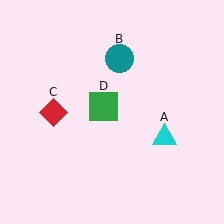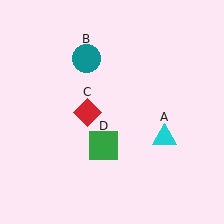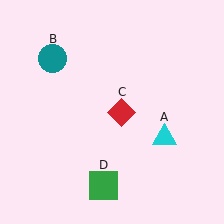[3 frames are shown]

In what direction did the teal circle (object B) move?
The teal circle (object B) moved left.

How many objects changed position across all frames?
3 objects changed position: teal circle (object B), red diamond (object C), green square (object D).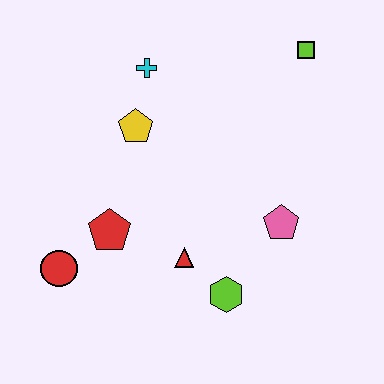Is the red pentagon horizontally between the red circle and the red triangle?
Yes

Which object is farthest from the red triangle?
The lime square is farthest from the red triangle.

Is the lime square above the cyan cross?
Yes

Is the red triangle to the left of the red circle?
No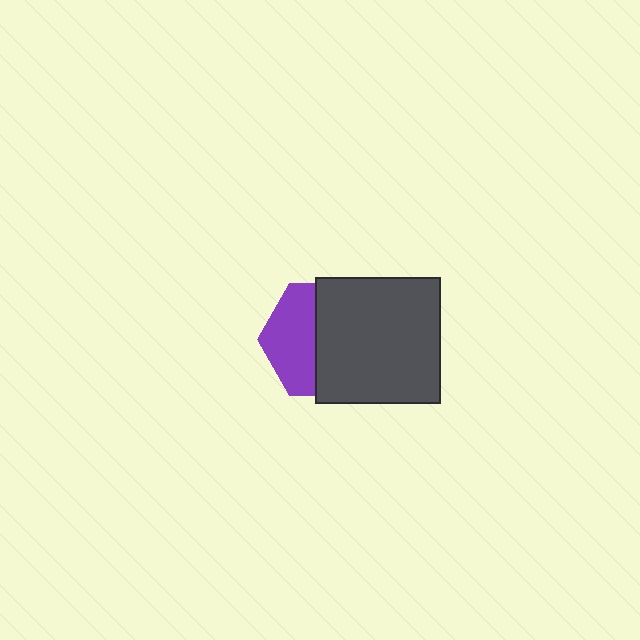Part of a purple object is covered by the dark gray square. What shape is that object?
It is a hexagon.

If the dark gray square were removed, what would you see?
You would see the complete purple hexagon.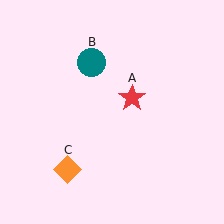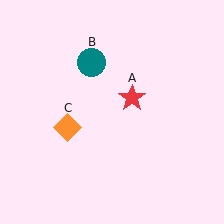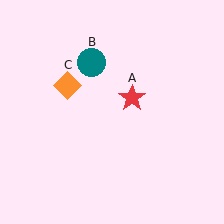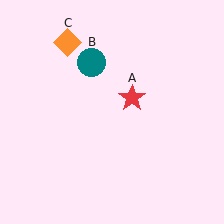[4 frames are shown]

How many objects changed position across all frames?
1 object changed position: orange diamond (object C).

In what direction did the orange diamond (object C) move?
The orange diamond (object C) moved up.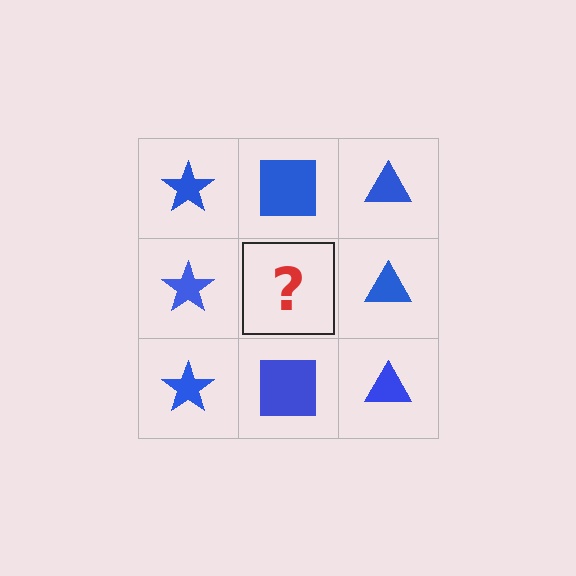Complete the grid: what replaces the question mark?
The question mark should be replaced with a blue square.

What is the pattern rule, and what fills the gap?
The rule is that each column has a consistent shape. The gap should be filled with a blue square.